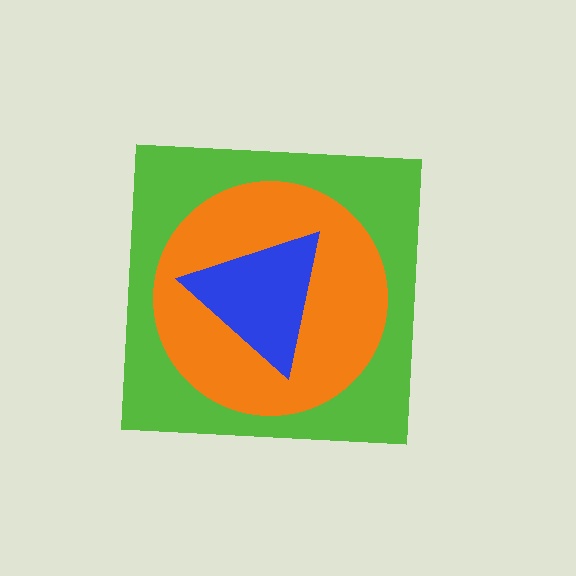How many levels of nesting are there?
3.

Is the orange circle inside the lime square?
Yes.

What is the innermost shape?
The blue triangle.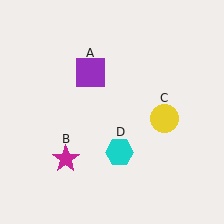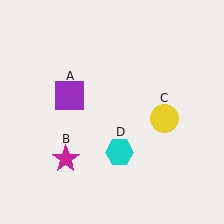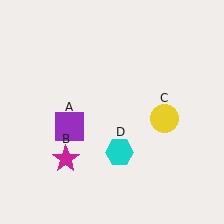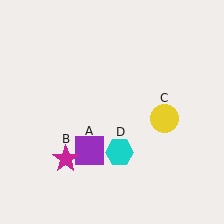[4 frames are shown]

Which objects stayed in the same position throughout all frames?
Magenta star (object B) and yellow circle (object C) and cyan hexagon (object D) remained stationary.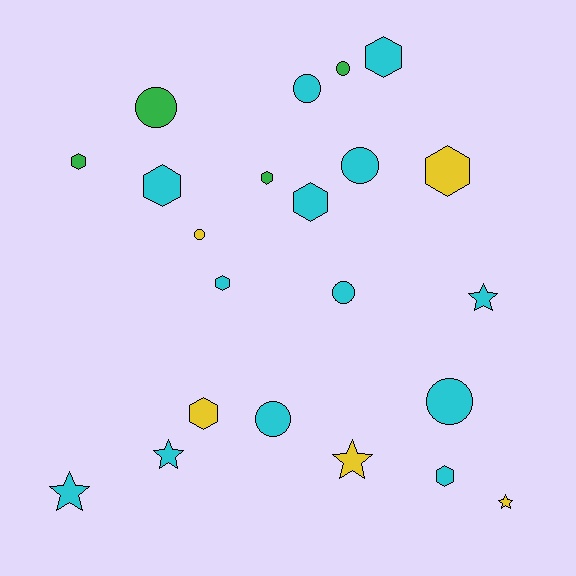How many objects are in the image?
There are 22 objects.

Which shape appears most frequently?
Hexagon, with 9 objects.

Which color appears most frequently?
Cyan, with 13 objects.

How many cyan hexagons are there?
There are 5 cyan hexagons.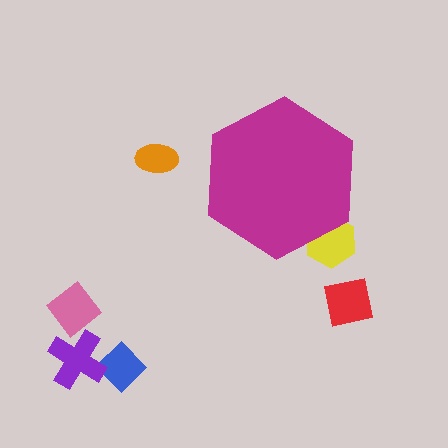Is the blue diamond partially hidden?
No, the blue diamond is fully visible.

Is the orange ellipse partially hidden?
No, the orange ellipse is fully visible.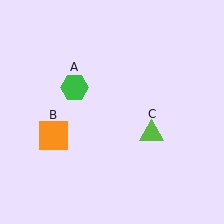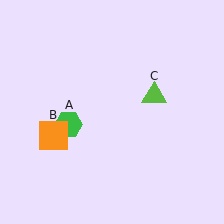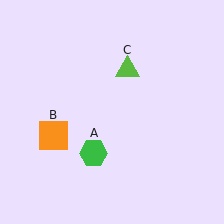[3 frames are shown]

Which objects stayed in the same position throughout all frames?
Orange square (object B) remained stationary.